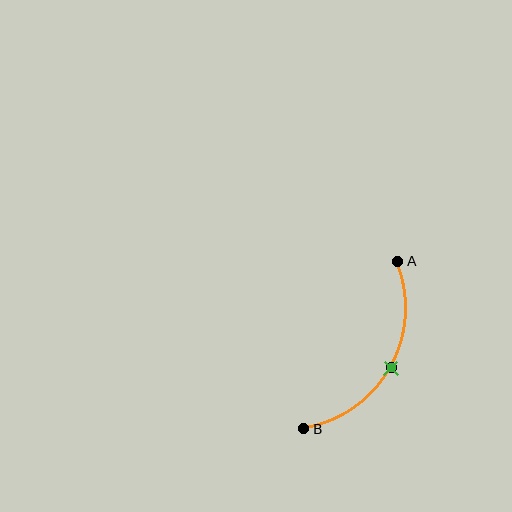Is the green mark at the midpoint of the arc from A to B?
Yes. The green mark lies on the arc at equal arc-length from both A and B — it is the arc midpoint.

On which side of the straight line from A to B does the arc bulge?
The arc bulges to the right of the straight line connecting A and B.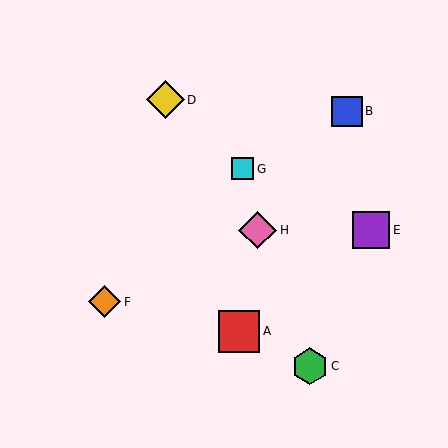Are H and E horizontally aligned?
Yes, both are at y≈230.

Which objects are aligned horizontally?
Objects E, H are aligned horizontally.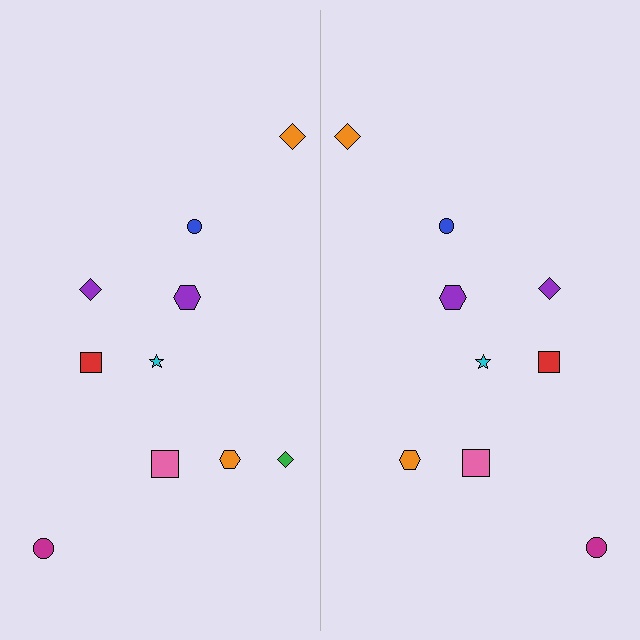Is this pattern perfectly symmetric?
No, the pattern is not perfectly symmetric. A green diamond is missing from the right side.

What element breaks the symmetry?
A green diamond is missing from the right side.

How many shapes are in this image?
There are 19 shapes in this image.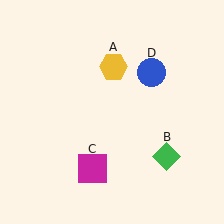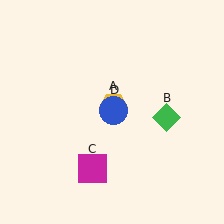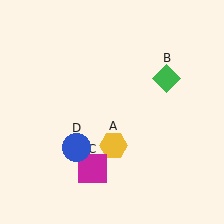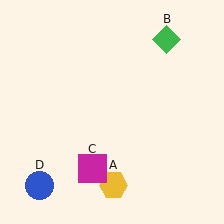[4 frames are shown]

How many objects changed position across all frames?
3 objects changed position: yellow hexagon (object A), green diamond (object B), blue circle (object D).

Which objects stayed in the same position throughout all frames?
Magenta square (object C) remained stationary.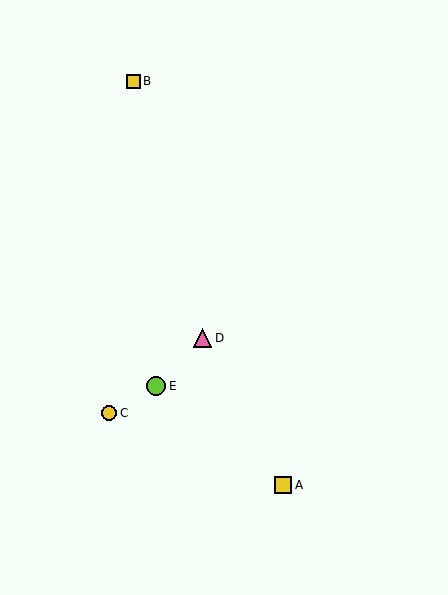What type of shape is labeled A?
Shape A is a yellow square.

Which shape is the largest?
The lime circle (labeled E) is the largest.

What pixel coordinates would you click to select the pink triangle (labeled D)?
Click at (203, 338) to select the pink triangle D.